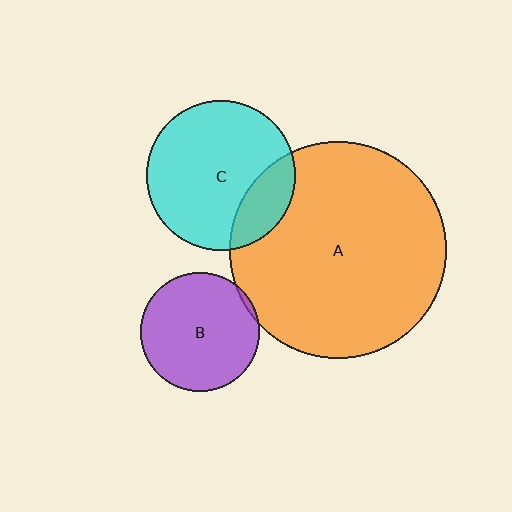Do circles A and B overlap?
Yes.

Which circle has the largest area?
Circle A (orange).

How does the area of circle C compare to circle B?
Approximately 1.6 times.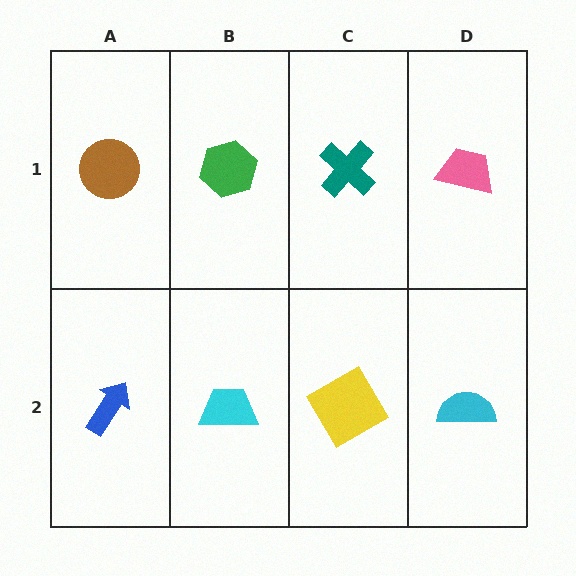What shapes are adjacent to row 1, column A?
A blue arrow (row 2, column A), a green hexagon (row 1, column B).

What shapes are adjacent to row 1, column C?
A yellow diamond (row 2, column C), a green hexagon (row 1, column B), a pink trapezoid (row 1, column D).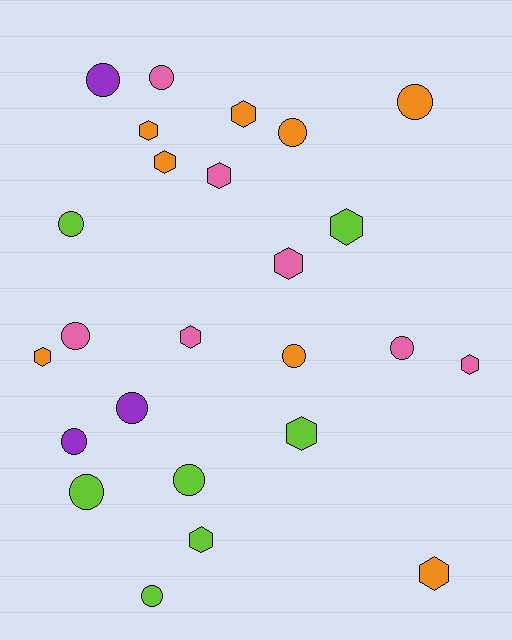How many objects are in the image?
There are 25 objects.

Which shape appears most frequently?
Circle, with 13 objects.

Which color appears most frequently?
Orange, with 8 objects.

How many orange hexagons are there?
There are 5 orange hexagons.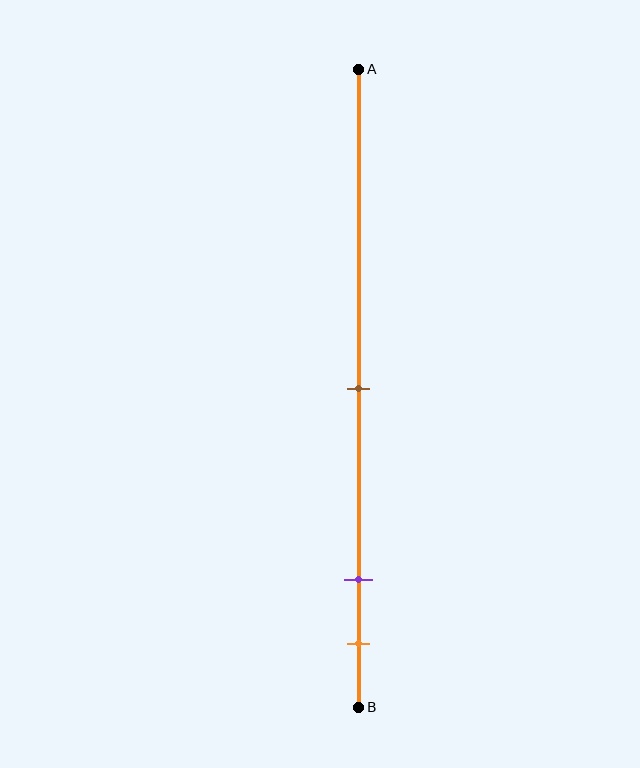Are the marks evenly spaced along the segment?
No, the marks are not evenly spaced.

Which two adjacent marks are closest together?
The purple and orange marks are the closest adjacent pair.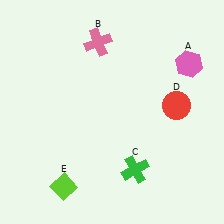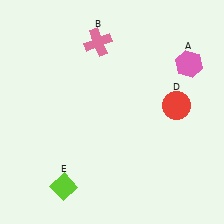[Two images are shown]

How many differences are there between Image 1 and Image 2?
There is 1 difference between the two images.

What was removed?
The green cross (C) was removed in Image 2.